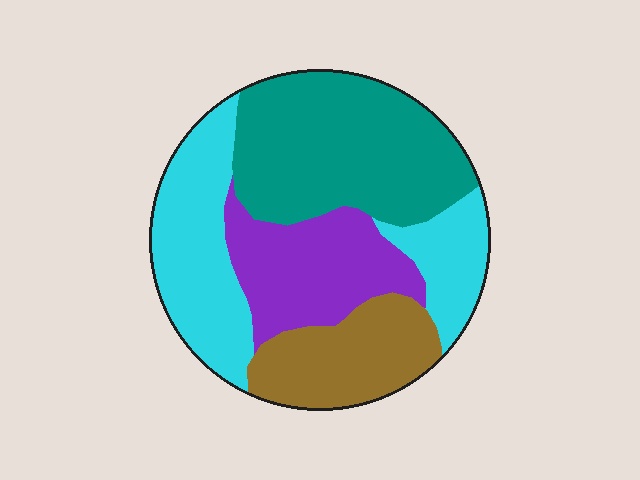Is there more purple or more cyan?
Cyan.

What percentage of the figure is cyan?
Cyan takes up between a quarter and a half of the figure.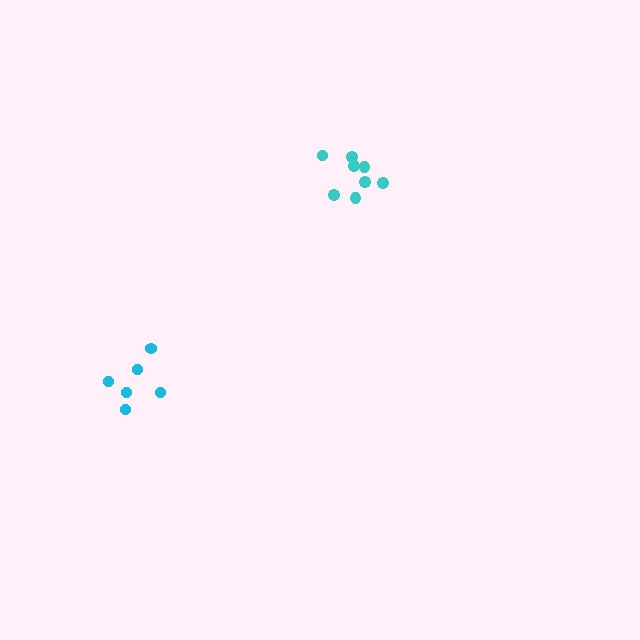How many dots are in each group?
Group 1: 8 dots, Group 2: 6 dots (14 total).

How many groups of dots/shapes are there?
There are 2 groups.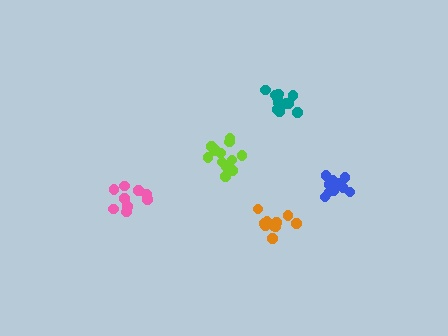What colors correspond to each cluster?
The clusters are colored: pink, blue, teal, lime, orange.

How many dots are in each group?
Group 1: 9 dots, Group 2: 11 dots, Group 3: 11 dots, Group 4: 13 dots, Group 5: 10 dots (54 total).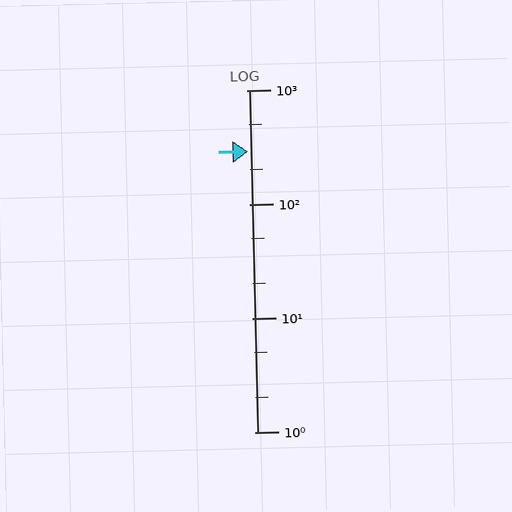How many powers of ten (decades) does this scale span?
The scale spans 3 decades, from 1 to 1000.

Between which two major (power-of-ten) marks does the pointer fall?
The pointer is between 100 and 1000.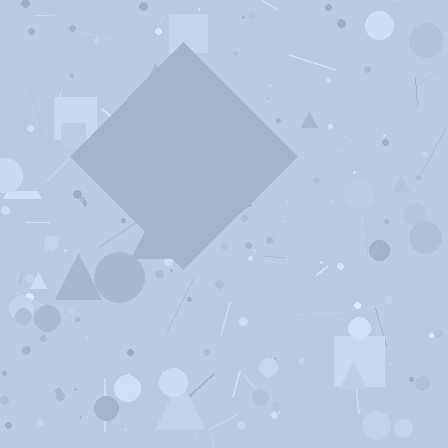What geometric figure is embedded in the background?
A diamond is embedded in the background.